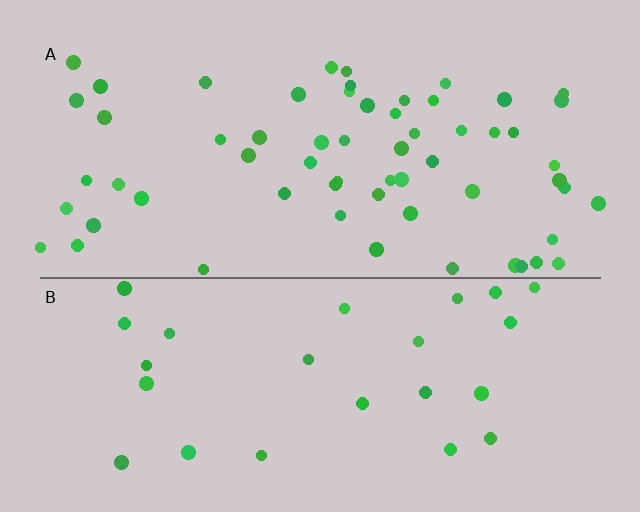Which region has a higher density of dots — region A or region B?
A (the top).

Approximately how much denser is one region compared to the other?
Approximately 2.4× — region A over region B.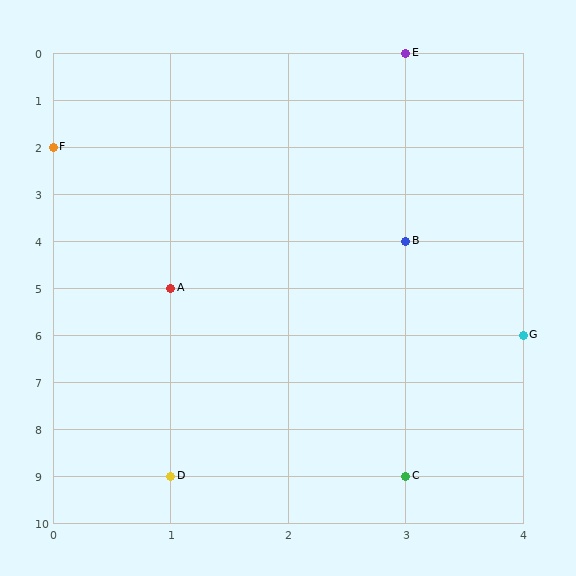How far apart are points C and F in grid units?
Points C and F are 3 columns and 7 rows apart (about 7.6 grid units diagonally).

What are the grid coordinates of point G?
Point G is at grid coordinates (4, 6).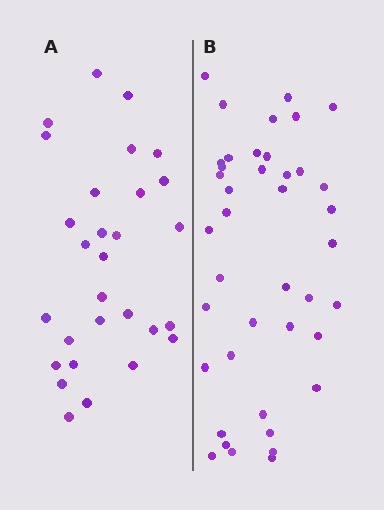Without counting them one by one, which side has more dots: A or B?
Region B (the right region) has more dots.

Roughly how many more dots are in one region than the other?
Region B has roughly 12 or so more dots than region A.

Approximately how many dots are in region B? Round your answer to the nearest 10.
About 40 dots. (The exact count is 41, which rounds to 40.)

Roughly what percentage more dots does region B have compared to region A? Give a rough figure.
About 40% more.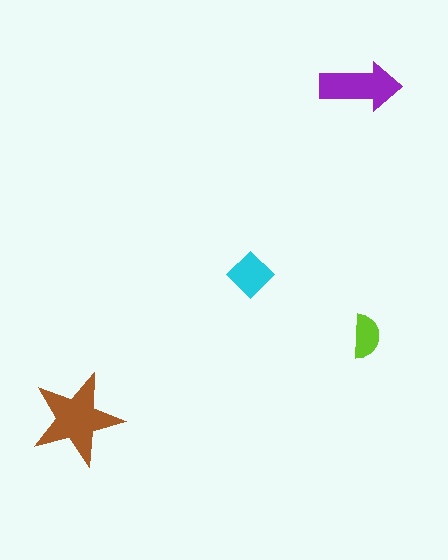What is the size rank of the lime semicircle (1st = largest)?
4th.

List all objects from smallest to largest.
The lime semicircle, the cyan diamond, the purple arrow, the brown star.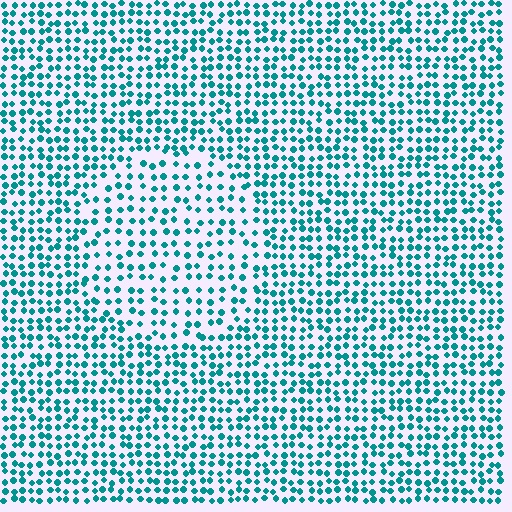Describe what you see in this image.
The image contains small teal elements arranged at two different densities. A circle-shaped region is visible where the elements are less densely packed than the surrounding area.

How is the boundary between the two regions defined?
The boundary is defined by a change in element density (approximately 1.6x ratio). All elements are the same color, size, and shape.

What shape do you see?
I see a circle.